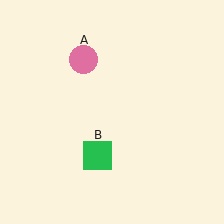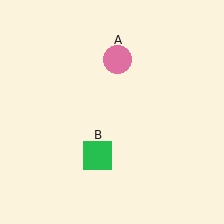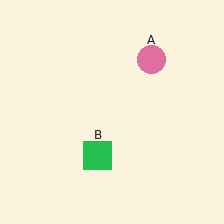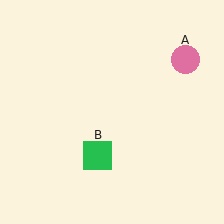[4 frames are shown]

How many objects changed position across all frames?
1 object changed position: pink circle (object A).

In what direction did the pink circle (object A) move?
The pink circle (object A) moved right.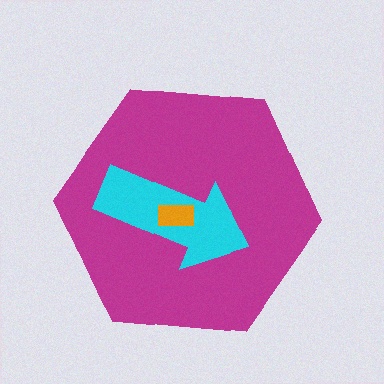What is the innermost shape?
The orange rectangle.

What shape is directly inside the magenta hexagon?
The cyan arrow.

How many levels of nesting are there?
3.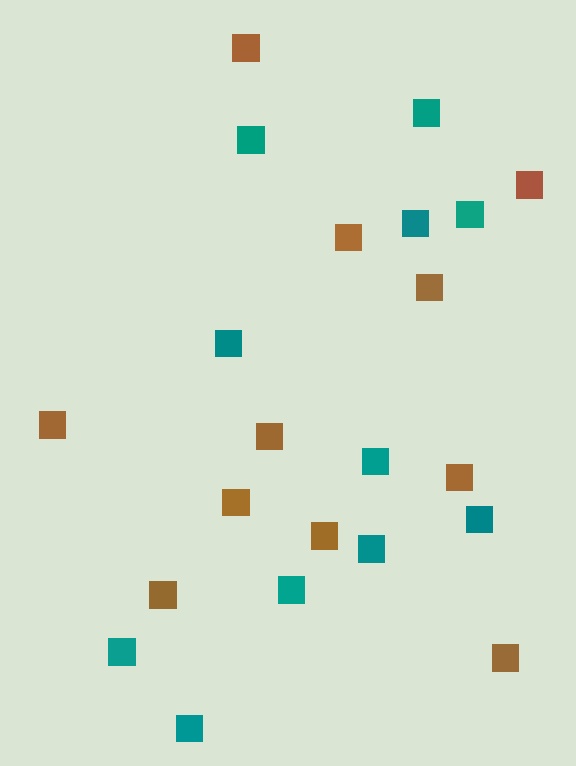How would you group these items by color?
There are 2 groups: one group of teal squares (11) and one group of brown squares (11).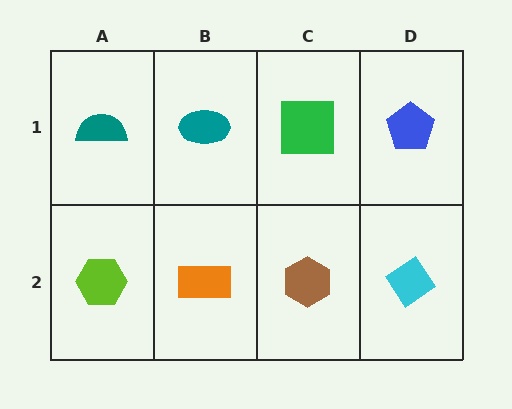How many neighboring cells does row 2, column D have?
2.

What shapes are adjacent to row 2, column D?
A blue pentagon (row 1, column D), a brown hexagon (row 2, column C).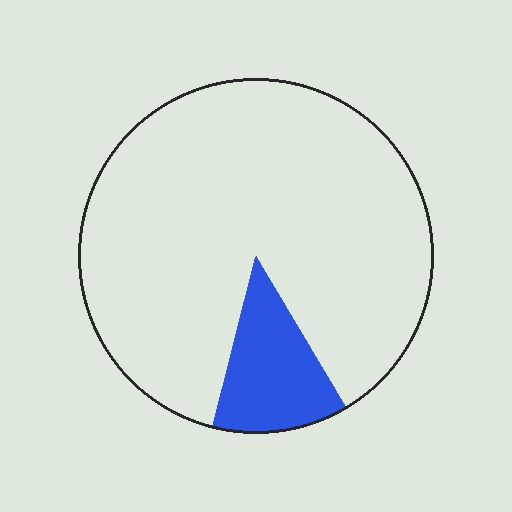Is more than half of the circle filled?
No.